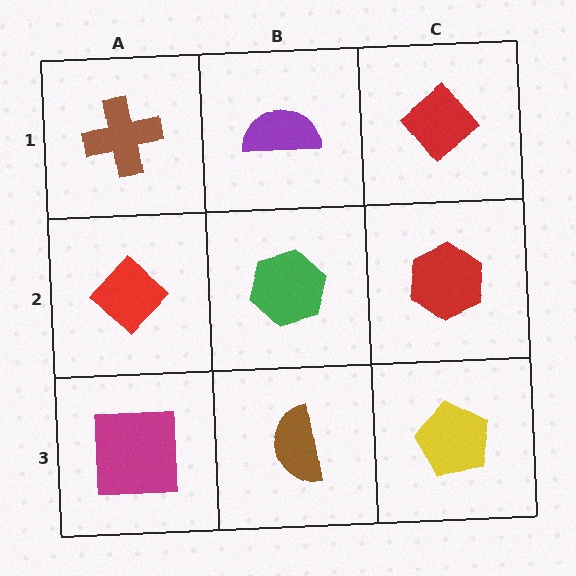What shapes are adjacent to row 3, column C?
A red hexagon (row 2, column C), a brown semicircle (row 3, column B).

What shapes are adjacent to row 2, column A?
A brown cross (row 1, column A), a magenta square (row 3, column A), a green hexagon (row 2, column B).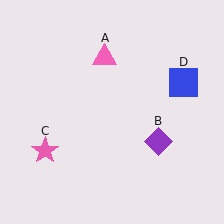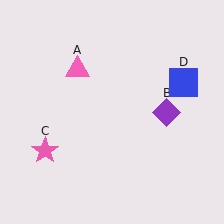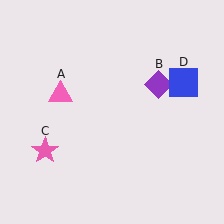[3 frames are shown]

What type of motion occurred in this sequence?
The pink triangle (object A), purple diamond (object B) rotated counterclockwise around the center of the scene.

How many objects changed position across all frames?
2 objects changed position: pink triangle (object A), purple diamond (object B).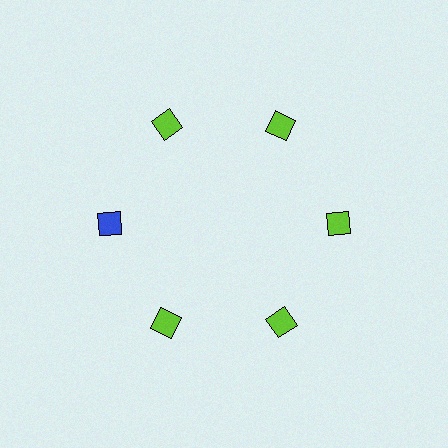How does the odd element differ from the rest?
It has a different color: blue instead of lime.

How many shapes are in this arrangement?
There are 6 shapes arranged in a ring pattern.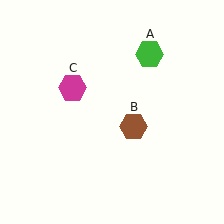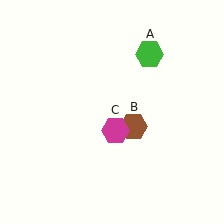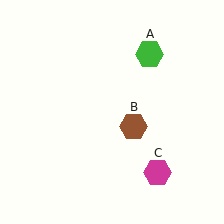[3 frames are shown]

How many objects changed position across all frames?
1 object changed position: magenta hexagon (object C).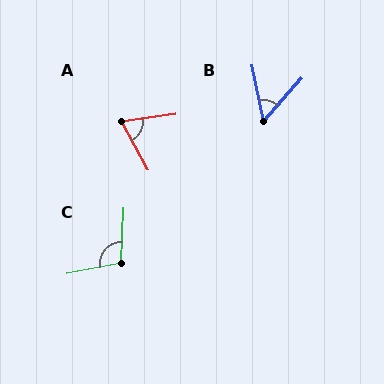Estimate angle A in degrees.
Approximately 69 degrees.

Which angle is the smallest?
B, at approximately 53 degrees.